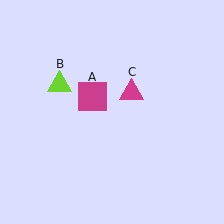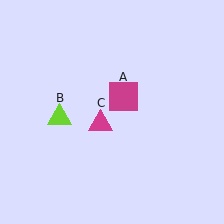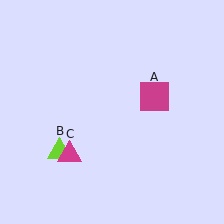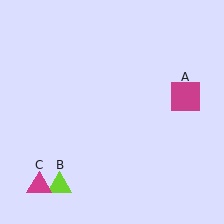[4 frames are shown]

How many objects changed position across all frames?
3 objects changed position: magenta square (object A), lime triangle (object B), magenta triangle (object C).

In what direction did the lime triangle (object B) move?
The lime triangle (object B) moved down.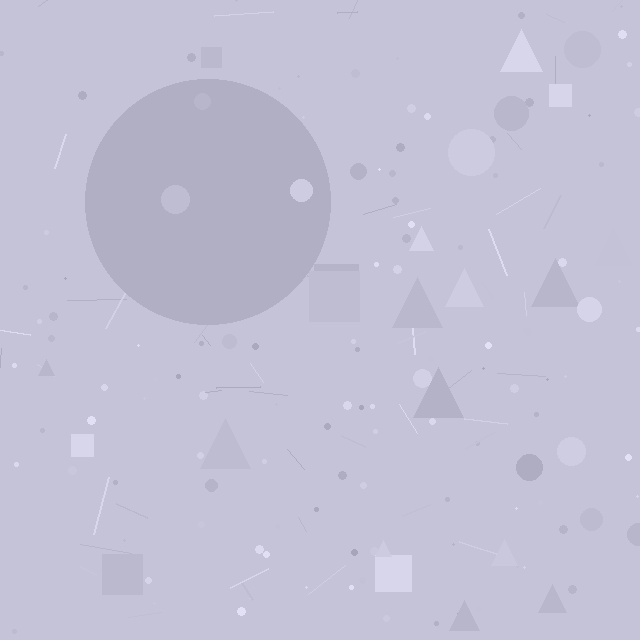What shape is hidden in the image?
A circle is hidden in the image.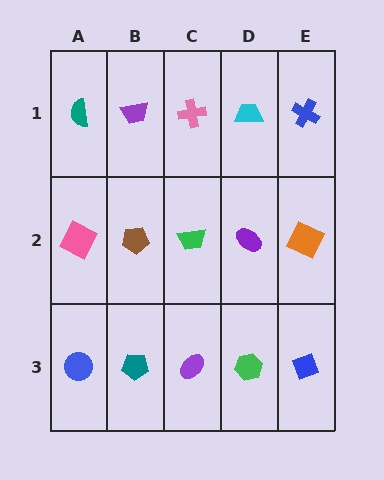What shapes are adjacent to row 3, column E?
An orange square (row 2, column E), a green hexagon (row 3, column D).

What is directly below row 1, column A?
A pink square.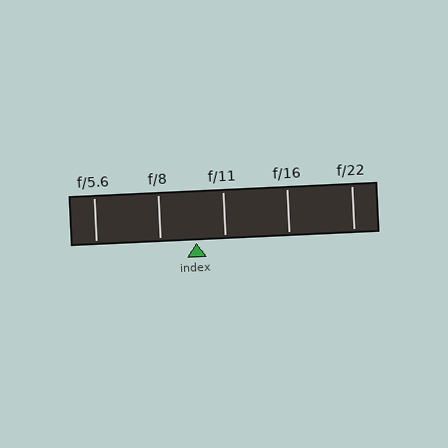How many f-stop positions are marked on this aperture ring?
There are 5 f-stop positions marked.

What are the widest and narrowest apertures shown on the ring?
The widest aperture shown is f/5.6 and the narrowest is f/22.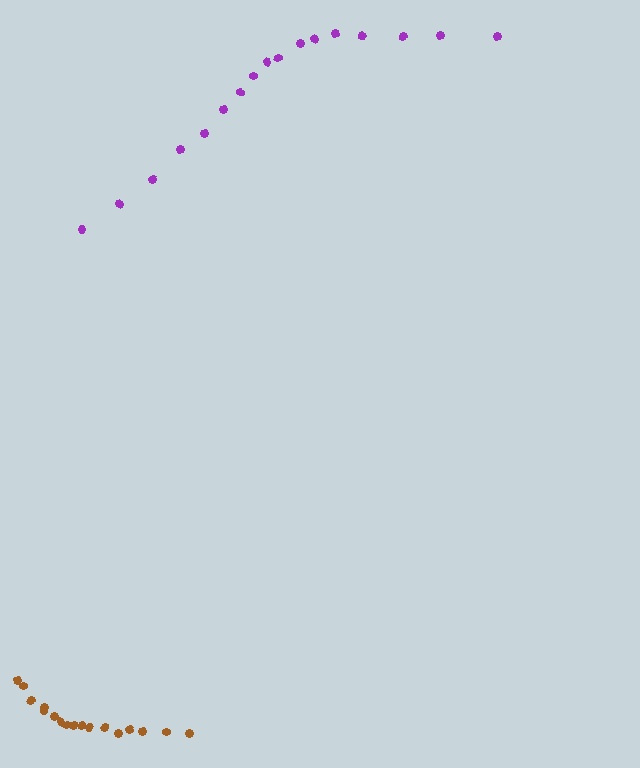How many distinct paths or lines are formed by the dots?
There are 2 distinct paths.